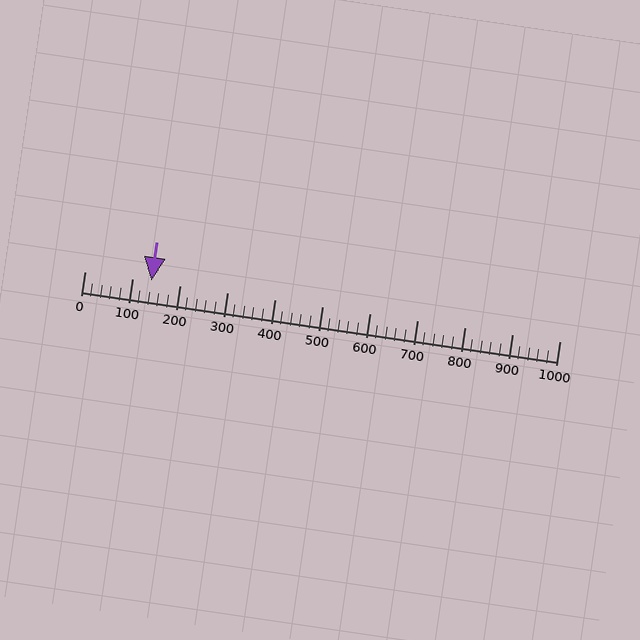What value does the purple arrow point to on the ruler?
The purple arrow points to approximately 140.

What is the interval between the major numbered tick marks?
The major tick marks are spaced 100 units apart.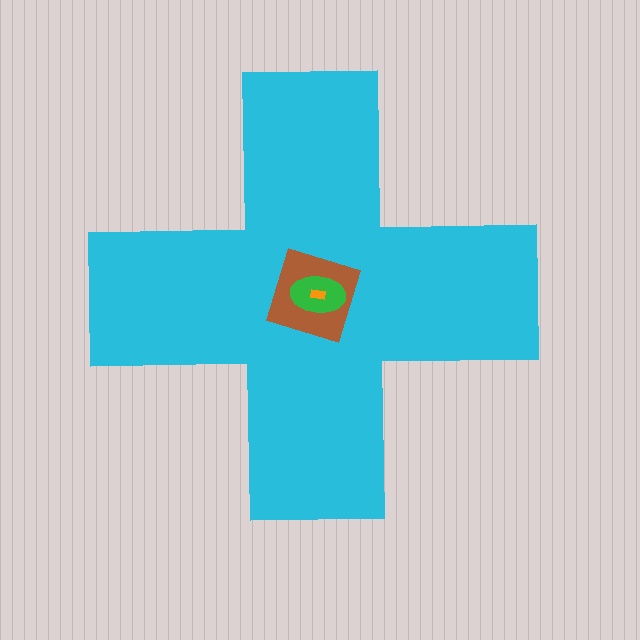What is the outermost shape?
The cyan cross.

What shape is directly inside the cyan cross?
The brown square.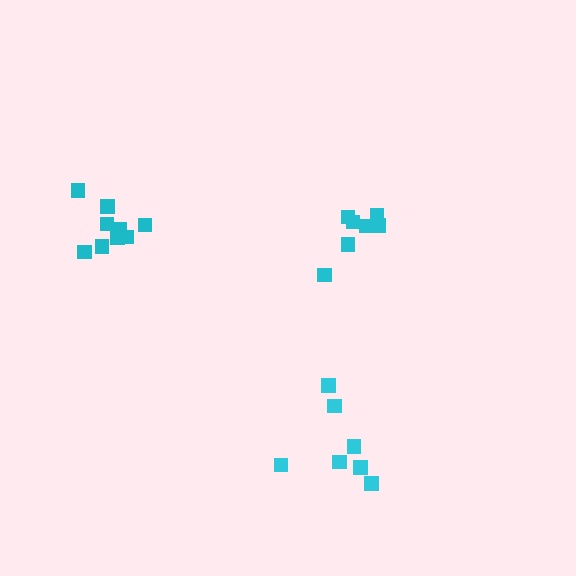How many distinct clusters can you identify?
There are 3 distinct clusters.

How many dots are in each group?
Group 1: 9 dots, Group 2: 7 dots, Group 3: 7 dots (23 total).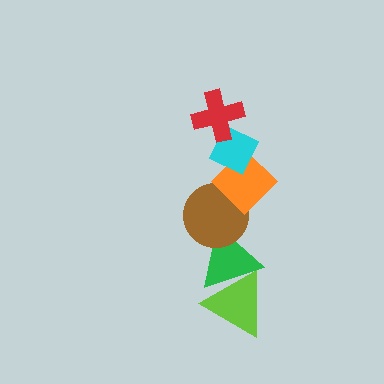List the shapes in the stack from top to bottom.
From top to bottom: the red cross, the cyan diamond, the orange diamond, the brown circle, the green triangle, the lime triangle.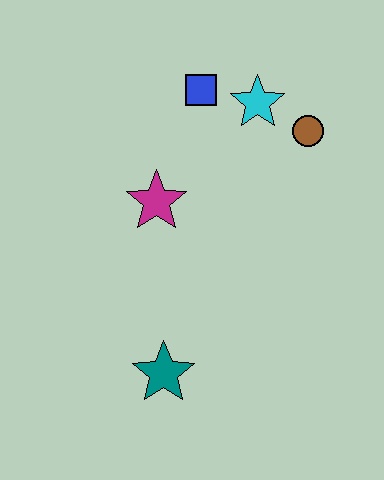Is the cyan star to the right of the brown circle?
No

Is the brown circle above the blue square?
No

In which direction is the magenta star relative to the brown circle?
The magenta star is to the left of the brown circle.